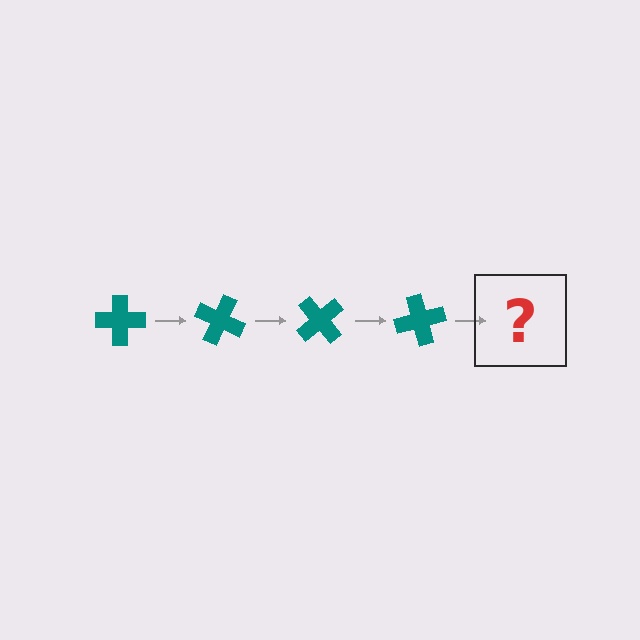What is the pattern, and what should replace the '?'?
The pattern is that the cross rotates 25 degrees each step. The '?' should be a teal cross rotated 100 degrees.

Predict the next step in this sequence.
The next step is a teal cross rotated 100 degrees.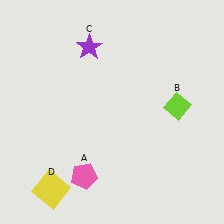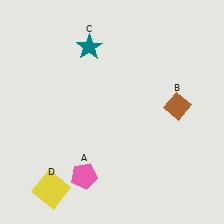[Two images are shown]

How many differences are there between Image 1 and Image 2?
There are 2 differences between the two images.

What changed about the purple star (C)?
In Image 1, C is purple. In Image 2, it changed to teal.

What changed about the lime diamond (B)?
In Image 1, B is lime. In Image 2, it changed to brown.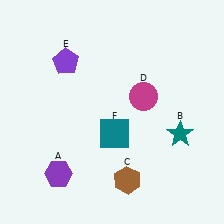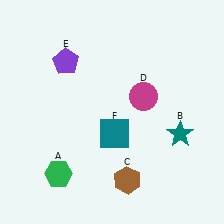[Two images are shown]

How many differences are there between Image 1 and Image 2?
There is 1 difference between the two images.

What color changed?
The hexagon (A) changed from purple in Image 1 to green in Image 2.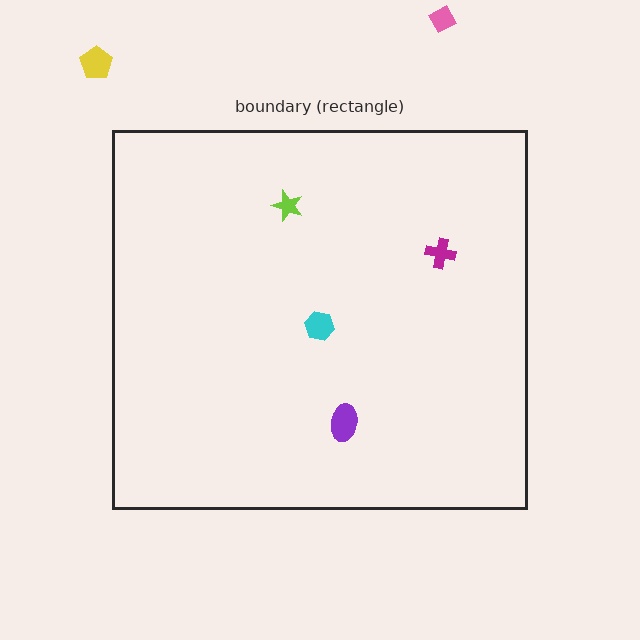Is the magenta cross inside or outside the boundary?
Inside.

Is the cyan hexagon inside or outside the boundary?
Inside.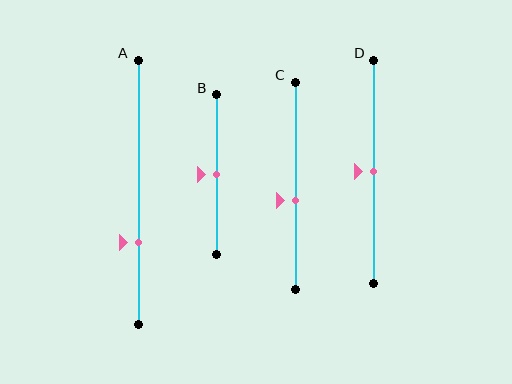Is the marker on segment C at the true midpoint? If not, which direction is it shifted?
No, the marker on segment C is shifted downward by about 7% of the segment length.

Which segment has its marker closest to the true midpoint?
Segment B has its marker closest to the true midpoint.